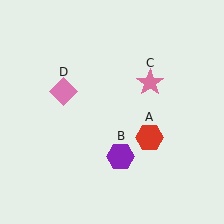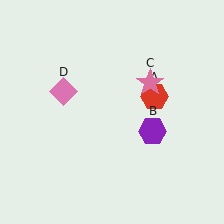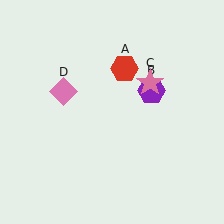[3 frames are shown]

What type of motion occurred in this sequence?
The red hexagon (object A), purple hexagon (object B) rotated counterclockwise around the center of the scene.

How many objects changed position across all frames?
2 objects changed position: red hexagon (object A), purple hexagon (object B).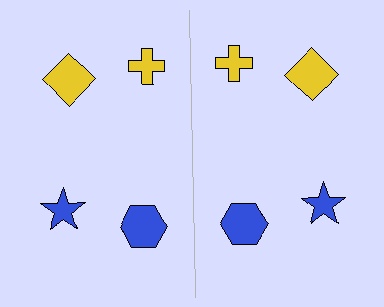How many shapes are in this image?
There are 8 shapes in this image.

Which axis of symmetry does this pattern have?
The pattern has a vertical axis of symmetry running through the center of the image.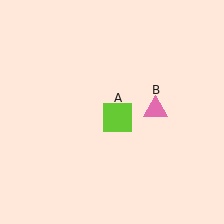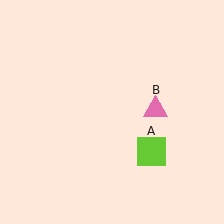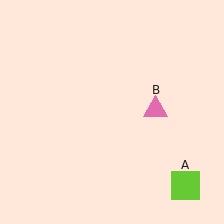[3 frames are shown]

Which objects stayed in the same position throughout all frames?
Pink triangle (object B) remained stationary.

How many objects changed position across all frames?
1 object changed position: lime square (object A).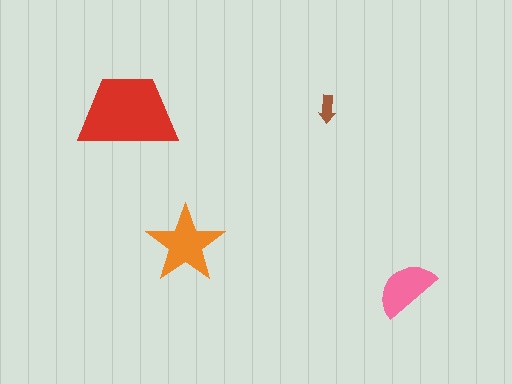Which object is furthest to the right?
The pink semicircle is rightmost.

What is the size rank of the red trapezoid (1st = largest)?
1st.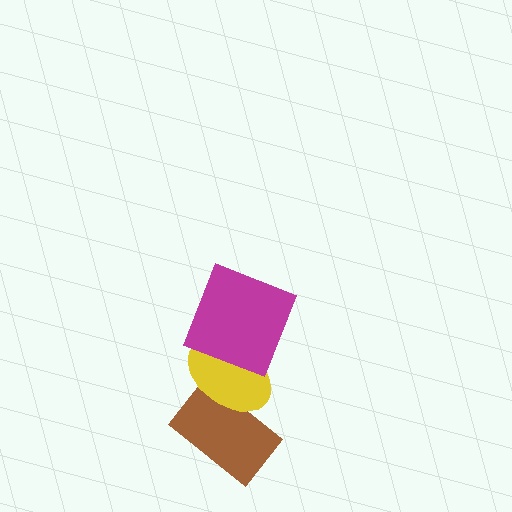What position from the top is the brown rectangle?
The brown rectangle is 3rd from the top.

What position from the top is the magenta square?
The magenta square is 1st from the top.